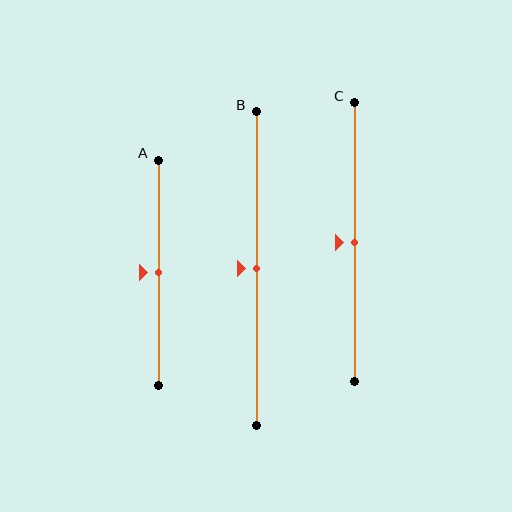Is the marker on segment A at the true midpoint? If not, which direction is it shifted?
Yes, the marker on segment A is at the true midpoint.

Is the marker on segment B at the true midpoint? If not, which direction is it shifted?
Yes, the marker on segment B is at the true midpoint.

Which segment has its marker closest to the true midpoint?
Segment A has its marker closest to the true midpoint.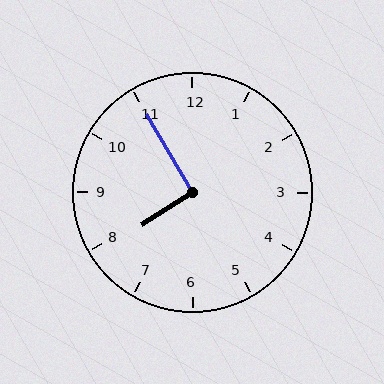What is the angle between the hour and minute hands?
Approximately 92 degrees.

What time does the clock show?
7:55.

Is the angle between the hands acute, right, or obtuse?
It is right.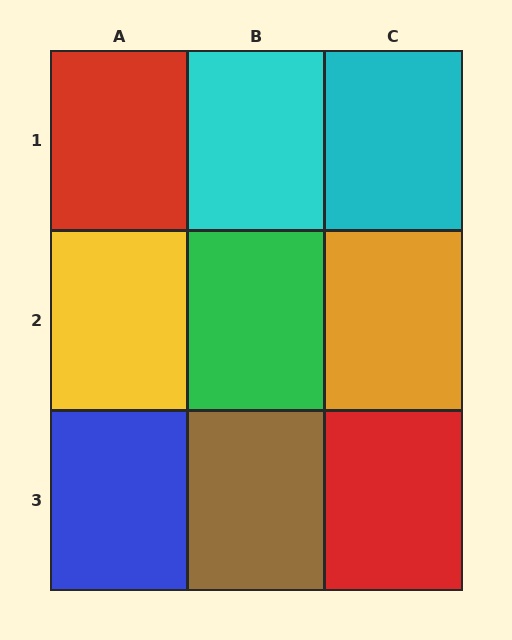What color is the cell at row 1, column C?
Cyan.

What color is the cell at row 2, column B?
Green.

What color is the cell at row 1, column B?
Cyan.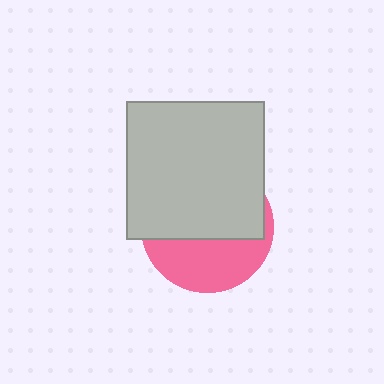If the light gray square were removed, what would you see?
You would see the complete pink circle.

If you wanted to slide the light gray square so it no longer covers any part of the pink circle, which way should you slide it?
Slide it up — that is the most direct way to separate the two shapes.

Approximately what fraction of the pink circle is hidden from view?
Roughly 60% of the pink circle is hidden behind the light gray square.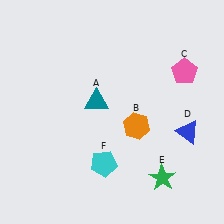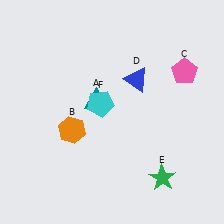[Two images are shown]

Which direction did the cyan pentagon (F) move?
The cyan pentagon (F) moved up.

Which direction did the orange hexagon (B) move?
The orange hexagon (B) moved left.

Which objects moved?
The objects that moved are: the orange hexagon (B), the blue triangle (D), the cyan pentagon (F).